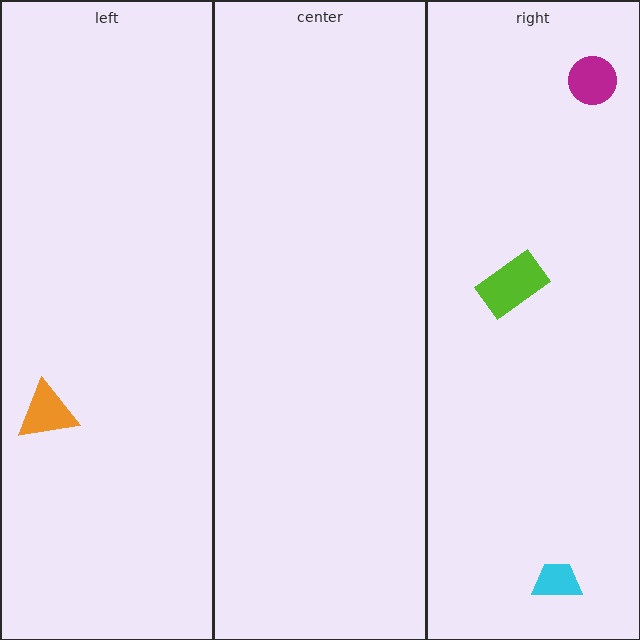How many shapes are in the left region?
1.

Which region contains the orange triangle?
The left region.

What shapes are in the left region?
The orange triangle.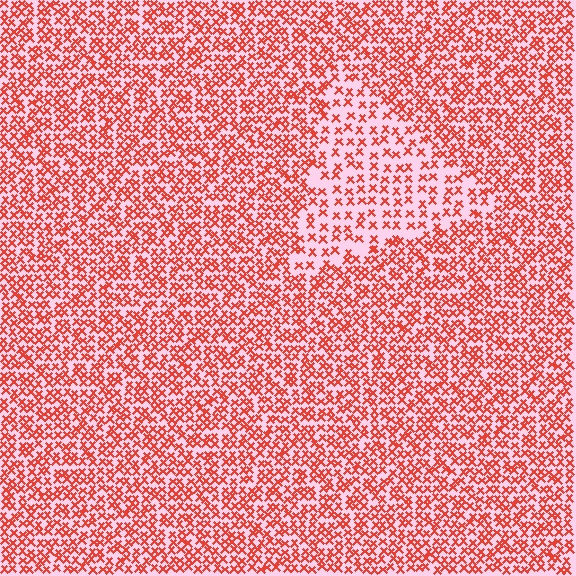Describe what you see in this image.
The image contains small red elements arranged at two different densities. A triangle-shaped region is visible where the elements are less densely packed than the surrounding area.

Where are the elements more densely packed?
The elements are more densely packed outside the triangle boundary.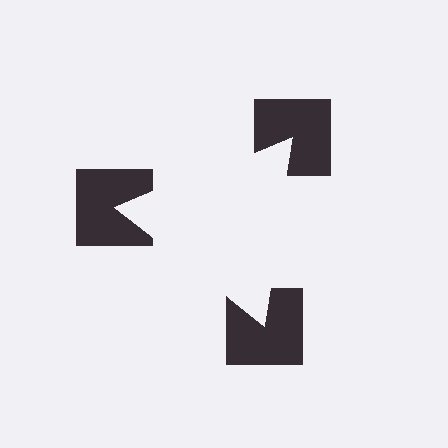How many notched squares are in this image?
There are 3 — one at each vertex of the illusory triangle.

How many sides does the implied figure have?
3 sides.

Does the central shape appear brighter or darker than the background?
It typically appears slightly brighter than the background, even though no actual brightness change is drawn.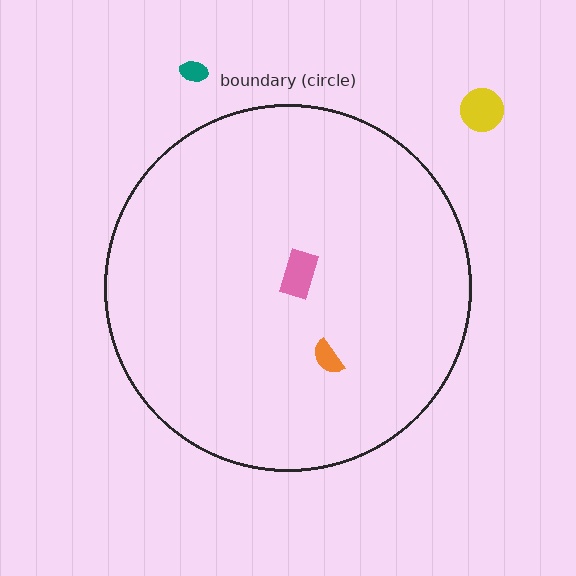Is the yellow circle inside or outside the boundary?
Outside.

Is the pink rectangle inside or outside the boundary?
Inside.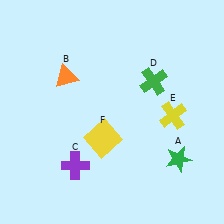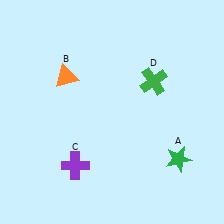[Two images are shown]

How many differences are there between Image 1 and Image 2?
There are 2 differences between the two images.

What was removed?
The yellow cross (E), the yellow square (F) were removed in Image 2.